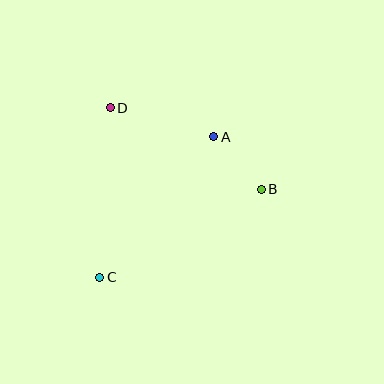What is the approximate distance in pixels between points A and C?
The distance between A and C is approximately 181 pixels.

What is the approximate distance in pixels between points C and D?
The distance between C and D is approximately 170 pixels.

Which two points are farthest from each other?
Points B and C are farthest from each other.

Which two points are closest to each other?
Points A and B are closest to each other.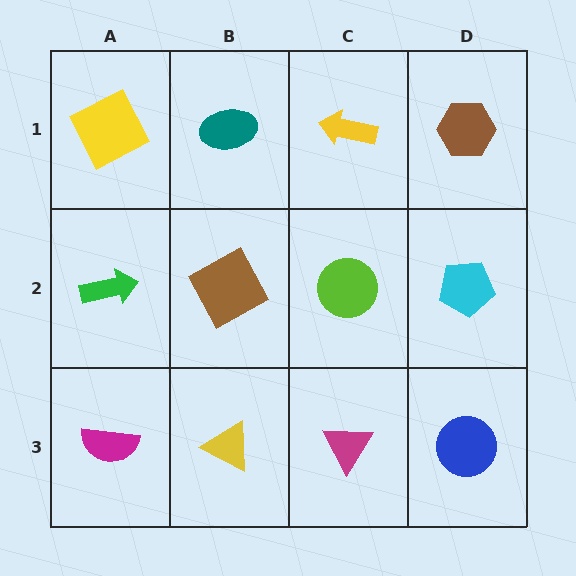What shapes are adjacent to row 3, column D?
A cyan pentagon (row 2, column D), a magenta triangle (row 3, column C).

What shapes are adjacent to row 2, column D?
A brown hexagon (row 1, column D), a blue circle (row 3, column D), a lime circle (row 2, column C).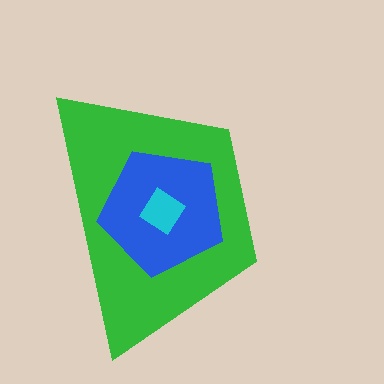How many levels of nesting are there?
3.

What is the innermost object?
The cyan diamond.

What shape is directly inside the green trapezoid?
The blue pentagon.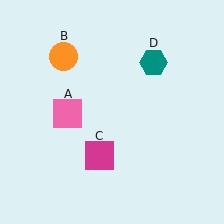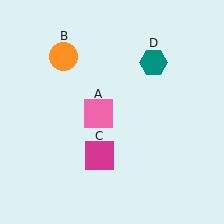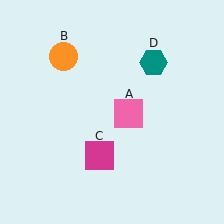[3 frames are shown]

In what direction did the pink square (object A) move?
The pink square (object A) moved right.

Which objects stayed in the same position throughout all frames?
Orange circle (object B) and magenta square (object C) and teal hexagon (object D) remained stationary.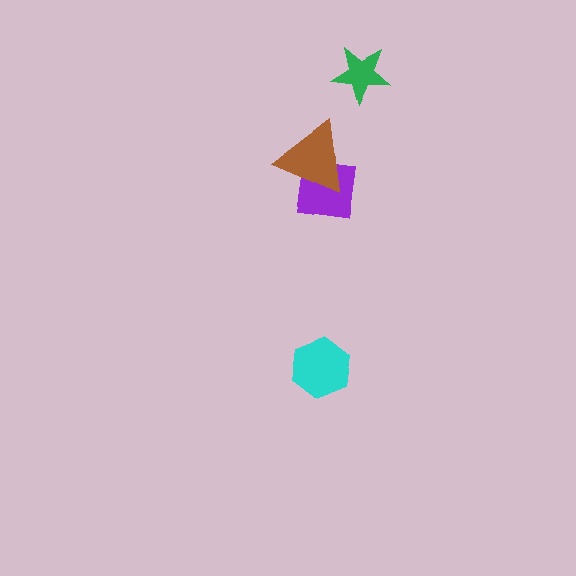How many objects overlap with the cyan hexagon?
0 objects overlap with the cyan hexagon.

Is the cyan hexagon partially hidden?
No, no other shape covers it.